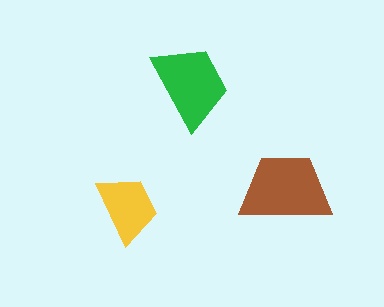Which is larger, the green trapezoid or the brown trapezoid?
The brown one.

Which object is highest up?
The green trapezoid is topmost.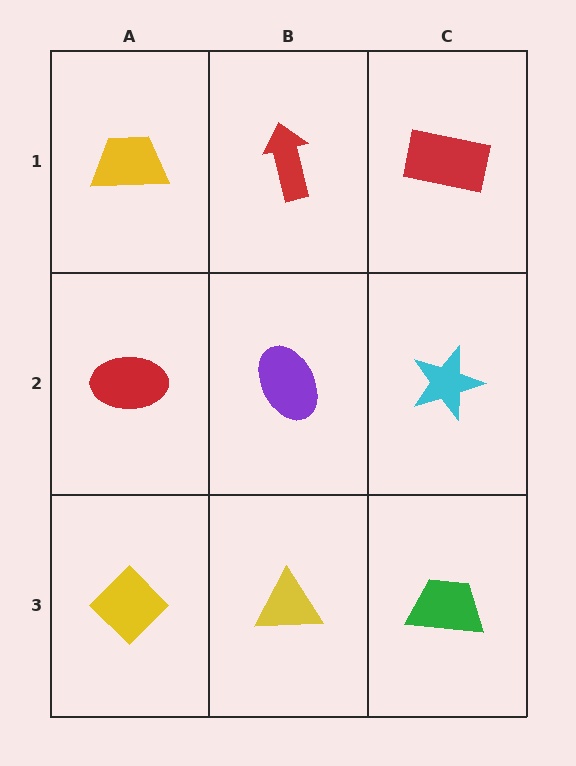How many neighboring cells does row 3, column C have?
2.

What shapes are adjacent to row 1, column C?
A cyan star (row 2, column C), a red arrow (row 1, column B).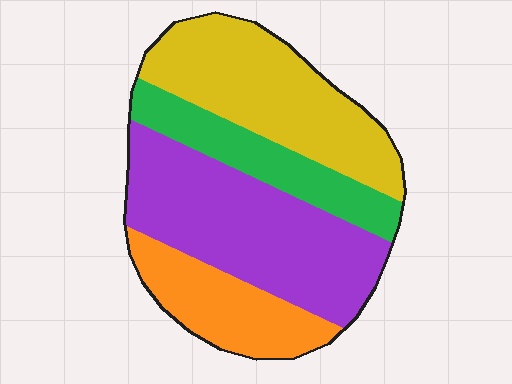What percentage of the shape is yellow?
Yellow takes up about one third (1/3) of the shape.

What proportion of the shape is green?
Green covers around 15% of the shape.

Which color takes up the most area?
Purple, at roughly 35%.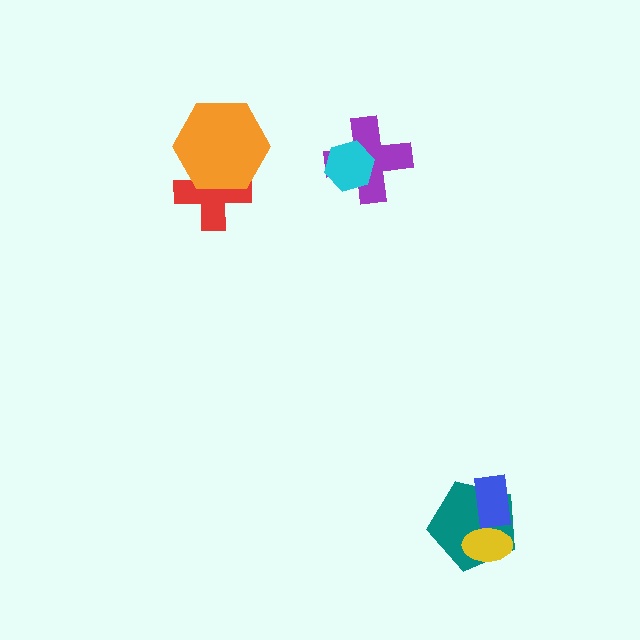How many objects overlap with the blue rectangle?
2 objects overlap with the blue rectangle.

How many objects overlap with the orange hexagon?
1 object overlaps with the orange hexagon.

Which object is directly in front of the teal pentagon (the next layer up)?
The yellow ellipse is directly in front of the teal pentagon.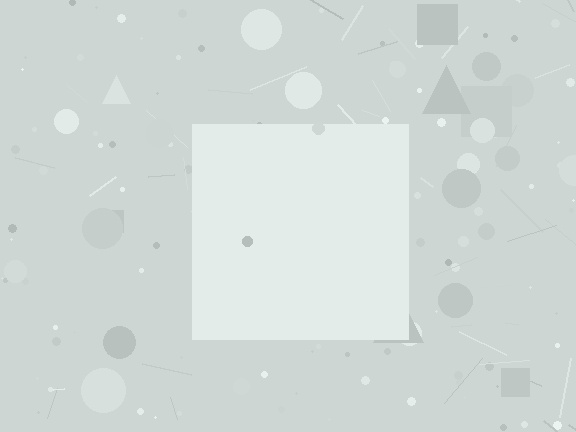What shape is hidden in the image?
A square is hidden in the image.